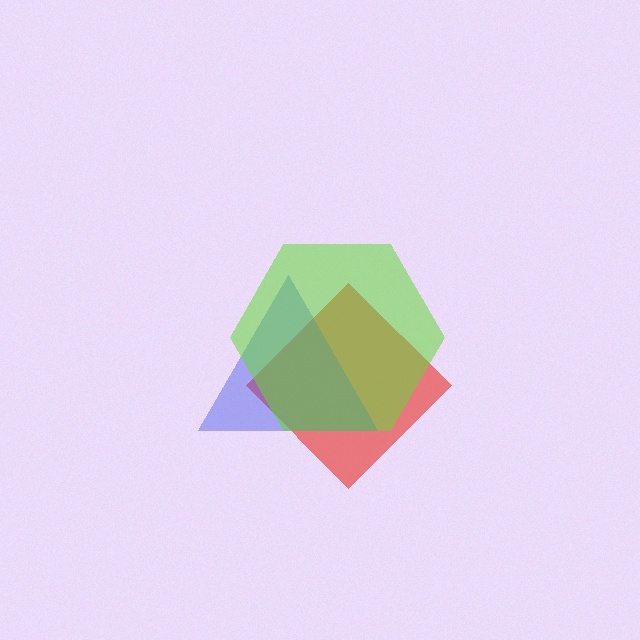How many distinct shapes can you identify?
There are 3 distinct shapes: a red diamond, a blue triangle, a lime hexagon.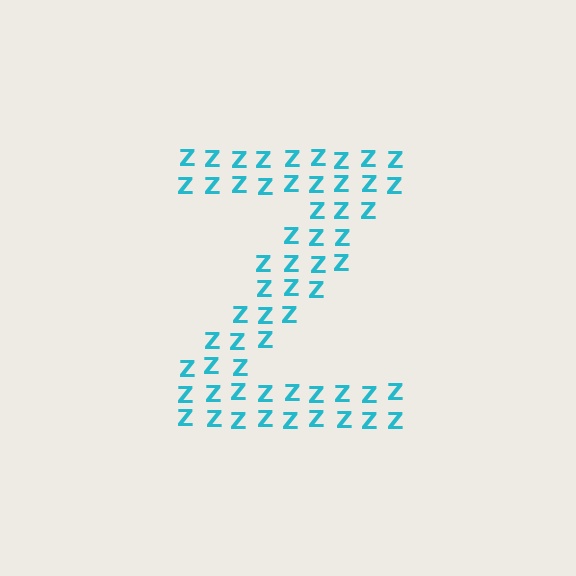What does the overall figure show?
The overall figure shows the letter Z.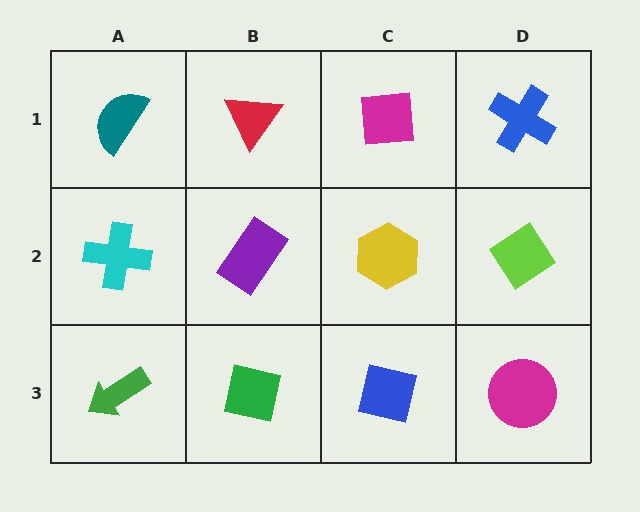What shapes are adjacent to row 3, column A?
A cyan cross (row 2, column A), a green square (row 3, column B).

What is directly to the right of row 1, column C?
A blue cross.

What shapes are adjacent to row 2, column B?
A red triangle (row 1, column B), a green square (row 3, column B), a cyan cross (row 2, column A), a yellow hexagon (row 2, column C).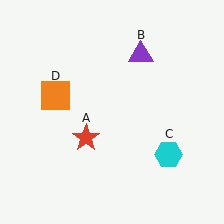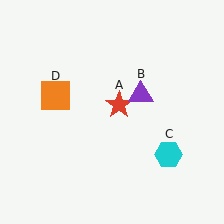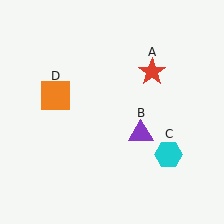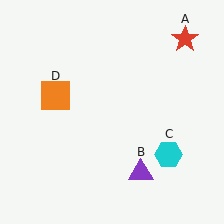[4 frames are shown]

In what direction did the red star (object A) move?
The red star (object A) moved up and to the right.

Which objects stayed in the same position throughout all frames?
Cyan hexagon (object C) and orange square (object D) remained stationary.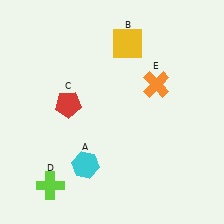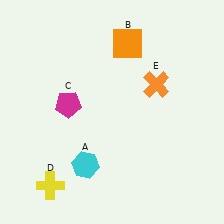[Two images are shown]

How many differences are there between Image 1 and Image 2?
There are 3 differences between the two images.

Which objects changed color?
B changed from yellow to orange. C changed from red to magenta. D changed from lime to yellow.